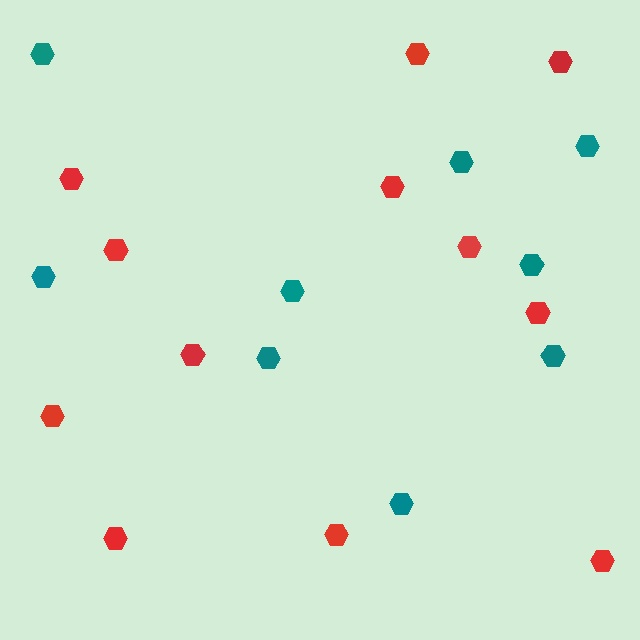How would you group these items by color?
There are 2 groups: one group of red hexagons (12) and one group of teal hexagons (9).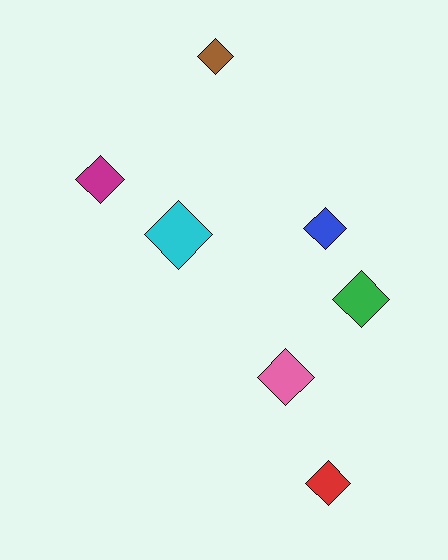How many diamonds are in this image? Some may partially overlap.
There are 7 diamonds.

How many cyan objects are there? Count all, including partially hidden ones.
There is 1 cyan object.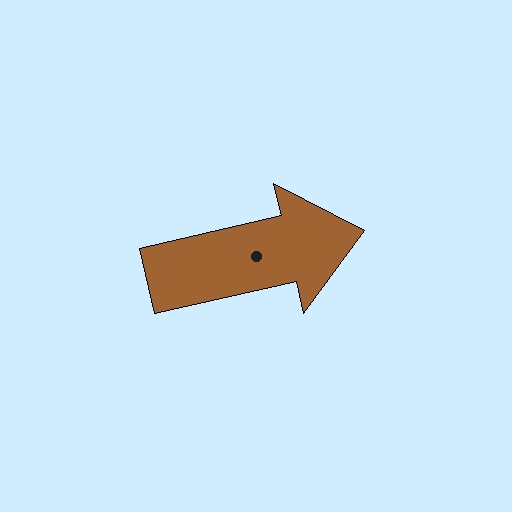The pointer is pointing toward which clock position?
Roughly 3 o'clock.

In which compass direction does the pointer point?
East.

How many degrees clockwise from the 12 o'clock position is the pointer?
Approximately 77 degrees.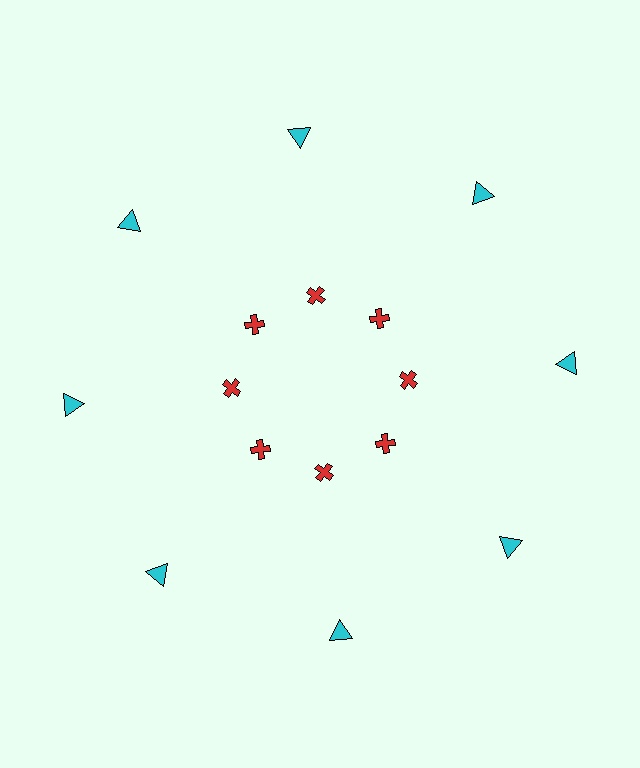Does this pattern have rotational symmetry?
Yes, this pattern has 8-fold rotational symmetry. It looks the same after rotating 45 degrees around the center.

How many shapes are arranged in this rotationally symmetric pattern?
There are 16 shapes, arranged in 8 groups of 2.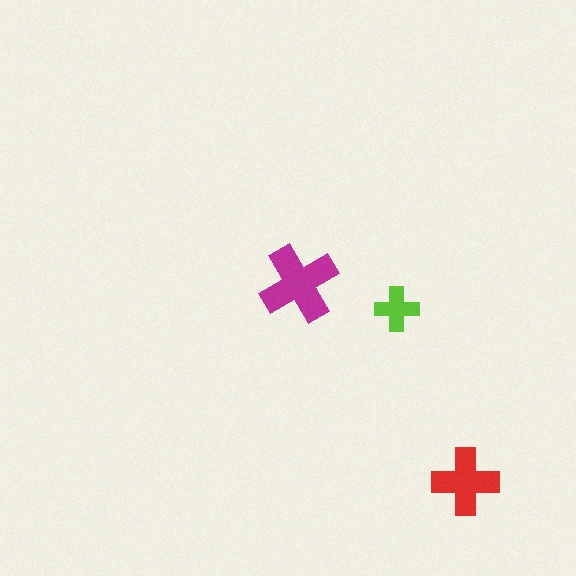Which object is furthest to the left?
The magenta cross is leftmost.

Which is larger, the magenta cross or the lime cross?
The magenta one.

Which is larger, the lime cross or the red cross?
The red one.